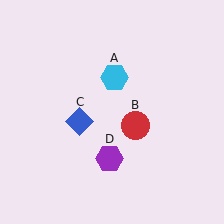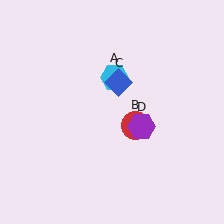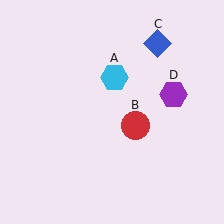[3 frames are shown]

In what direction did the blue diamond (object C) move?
The blue diamond (object C) moved up and to the right.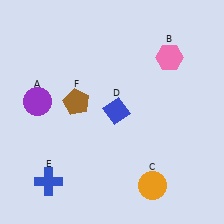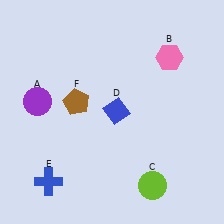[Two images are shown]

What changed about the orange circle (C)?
In Image 1, C is orange. In Image 2, it changed to lime.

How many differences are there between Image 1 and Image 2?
There is 1 difference between the two images.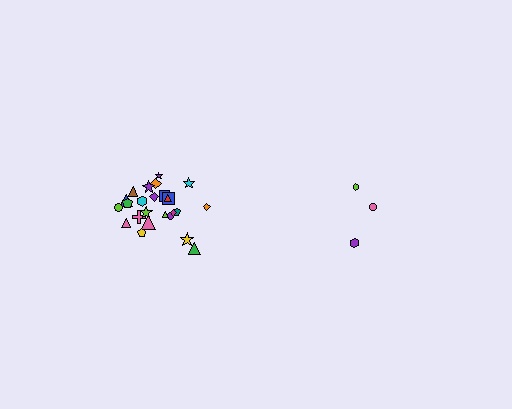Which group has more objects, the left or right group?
The left group.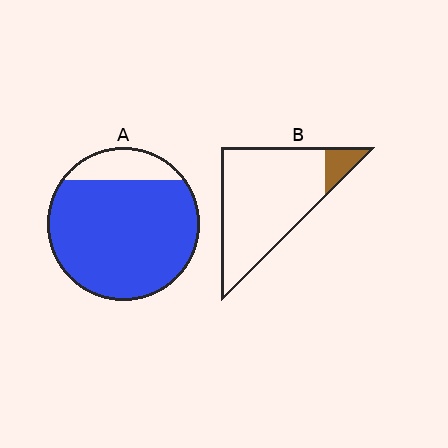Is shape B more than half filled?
No.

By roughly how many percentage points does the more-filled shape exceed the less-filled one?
By roughly 75 percentage points (A over B).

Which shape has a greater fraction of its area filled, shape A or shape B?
Shape A.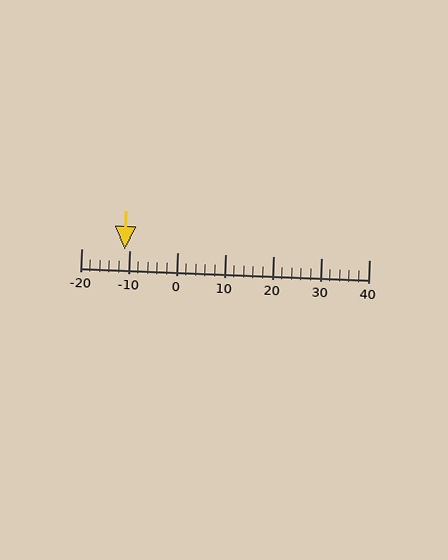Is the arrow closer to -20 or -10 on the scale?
The arrow is closer to -10.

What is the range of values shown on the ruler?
The ruler shows values from -20 to 40.